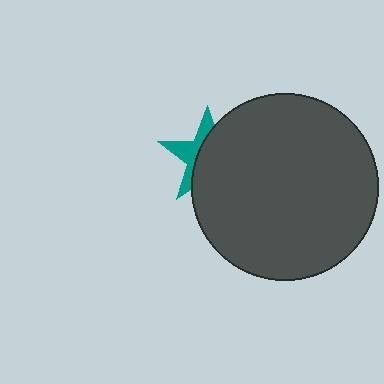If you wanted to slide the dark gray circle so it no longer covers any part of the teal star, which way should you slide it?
Slide it right — that is the most direct way to separate the two shapes.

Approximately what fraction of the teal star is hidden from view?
Roughly 63% of the teal star is hidden behind the dark gray circle.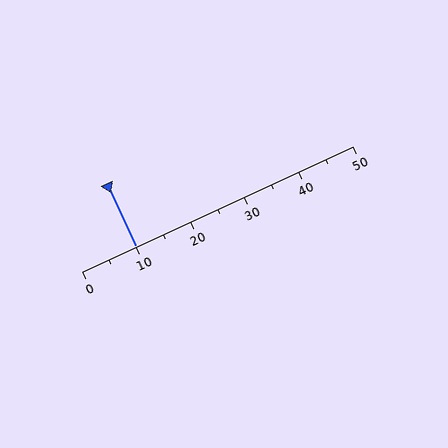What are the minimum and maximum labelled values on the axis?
The axis runs from 0 to 50.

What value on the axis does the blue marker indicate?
The marker indicates approximately 10.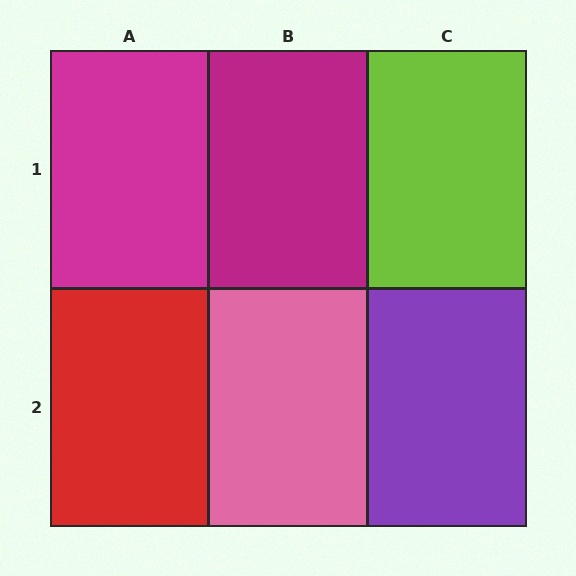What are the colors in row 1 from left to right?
Magenta, magenta, lime.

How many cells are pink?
1 cell is pink.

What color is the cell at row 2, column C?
Purple.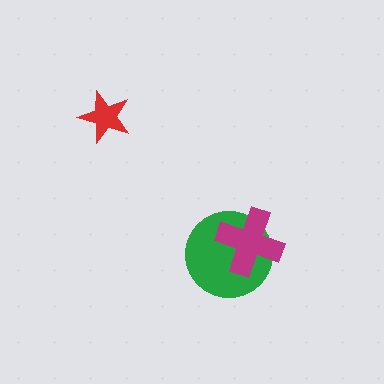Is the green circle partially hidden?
Yes, it is partially covered by another shape.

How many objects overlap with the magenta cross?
1 object overlaps with the magenta cross.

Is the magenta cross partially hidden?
No, no other shape covers it.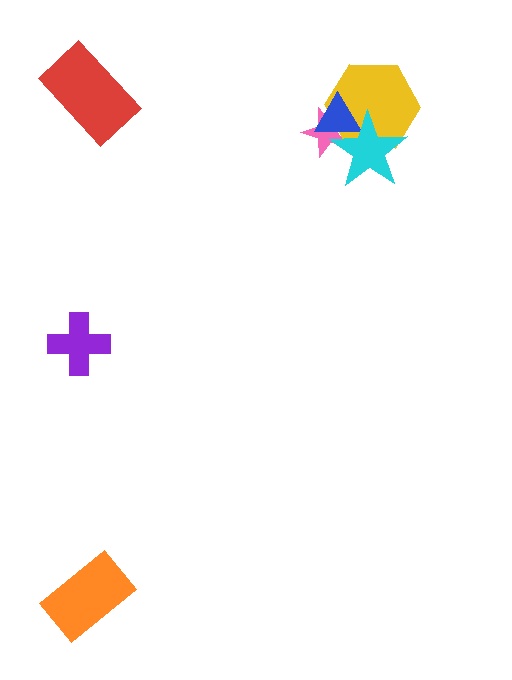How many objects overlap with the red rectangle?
0 objects overlap with the red rectangle.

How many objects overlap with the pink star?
3 objects overlap with the pink star.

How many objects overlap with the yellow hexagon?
3 objects overlap with the yellow hexagon.